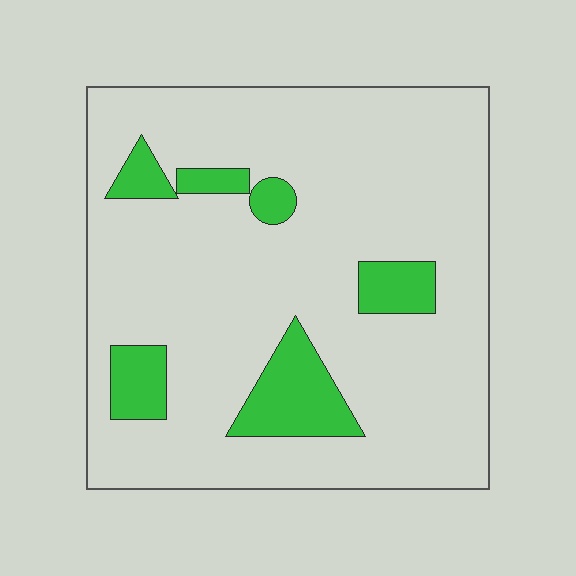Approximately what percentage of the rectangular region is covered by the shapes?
Approximately 15%.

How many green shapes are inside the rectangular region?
6.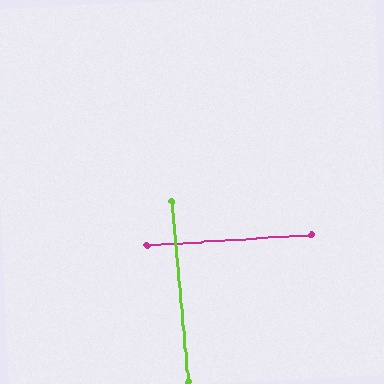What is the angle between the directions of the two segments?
Approximately 89 degrees.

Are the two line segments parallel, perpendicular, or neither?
Perpendicular — they meet at approximately 89°.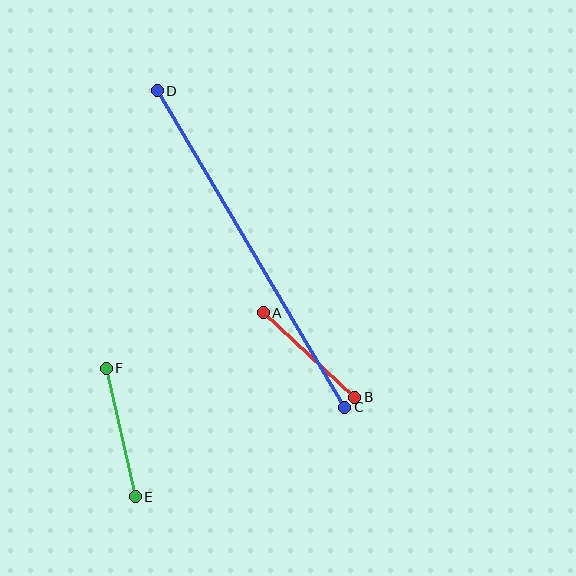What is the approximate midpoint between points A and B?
The midpoint is at approximately (309, 355) pixels.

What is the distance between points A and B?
The distance is approximately 125 pixels.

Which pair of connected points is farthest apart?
Points C and D are farthest apart.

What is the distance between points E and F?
The distance is approximately 131 pixels.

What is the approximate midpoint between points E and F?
The midpoint is at approximately (121, 433) pixels.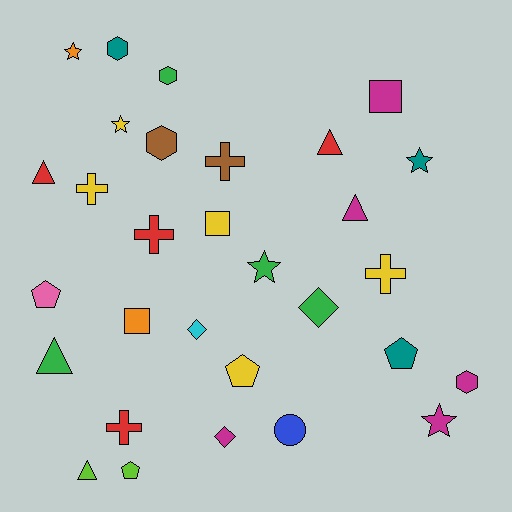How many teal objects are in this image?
There are 3 teal objects.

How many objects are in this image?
There are 30 objects.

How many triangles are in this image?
There are 5 triangles.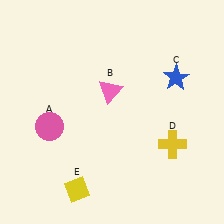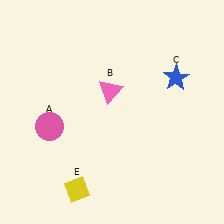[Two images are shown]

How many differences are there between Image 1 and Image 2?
There is 1 difference between the two images.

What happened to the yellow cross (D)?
The yellow cross (D) was removed in Image 2. It was in the bottom-right area of Image 1.